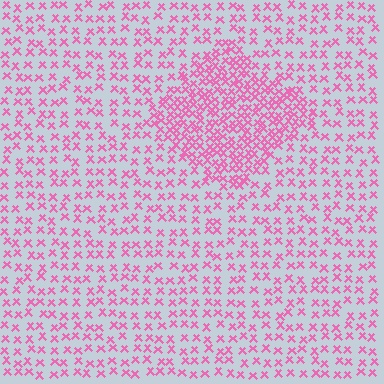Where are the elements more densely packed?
The elements are more densely packed inside the diamond boundary.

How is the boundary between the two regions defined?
The boundary is defined by a change in element density (approximately 2.3x ratio). All elements are the same color, size, and shape.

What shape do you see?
I see a diamond.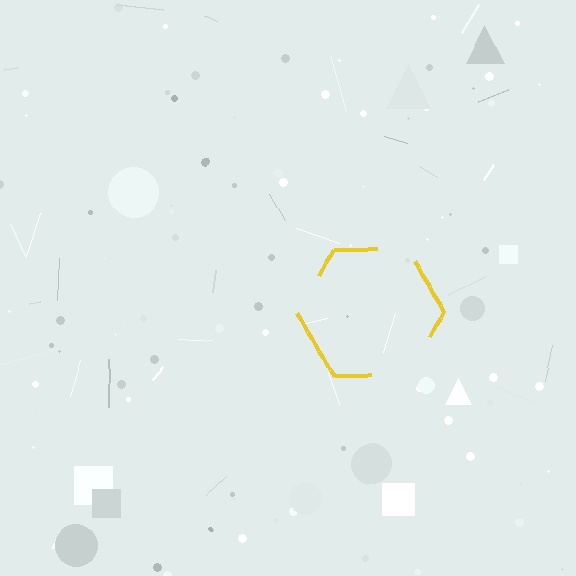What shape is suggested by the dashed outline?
The dashed outline suggests a hexagon.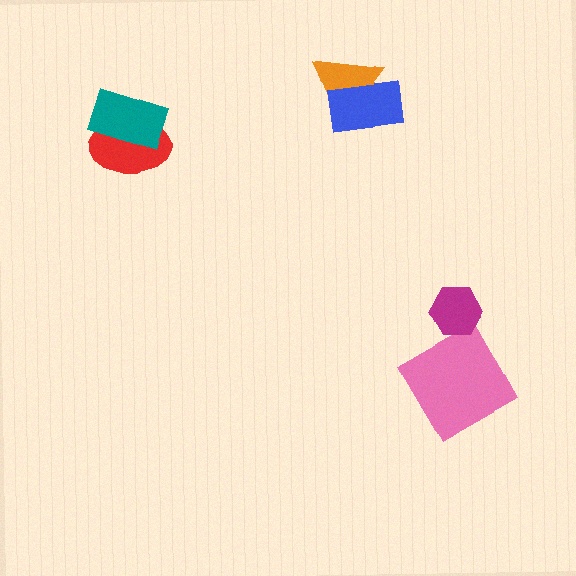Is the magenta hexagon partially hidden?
No, no other shape covers it.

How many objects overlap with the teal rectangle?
1 object overlaps with the teal rectangle.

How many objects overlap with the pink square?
0 objects overlap with the pink square.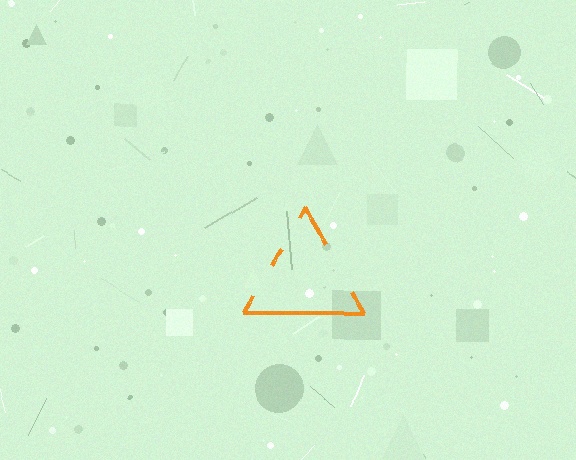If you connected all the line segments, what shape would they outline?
They would outline a triangle.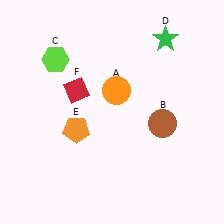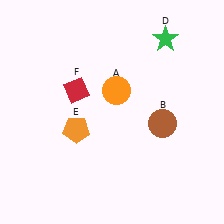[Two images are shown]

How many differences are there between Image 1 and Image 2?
There is 1 difference between the two images.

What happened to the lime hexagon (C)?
The lime hexagon (C) was removed in Image 2. It was in the top-left area of Image 1.